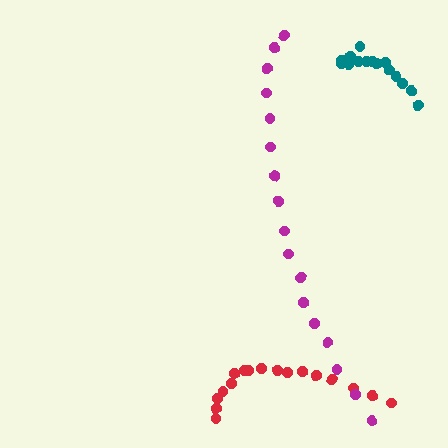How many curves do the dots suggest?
There are 3 distinct paths.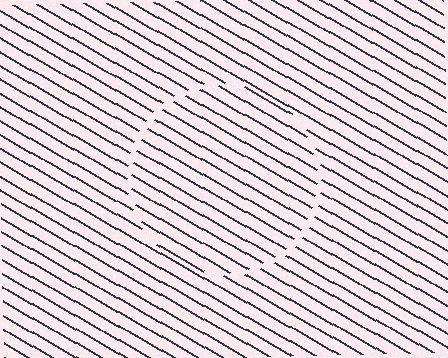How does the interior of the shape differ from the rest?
The interior of the shape contains the same grating, shifted by half a period — the contour is defined by the phase discontinuity where line-ends from the inner and outer gratings abut.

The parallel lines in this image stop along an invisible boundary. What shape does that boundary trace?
An illusory circle. The interior of the shape contains the same grating, shifted by half a period — the contour is defined by the phase discontinuity where line-ends from the inner and outer gratings abut.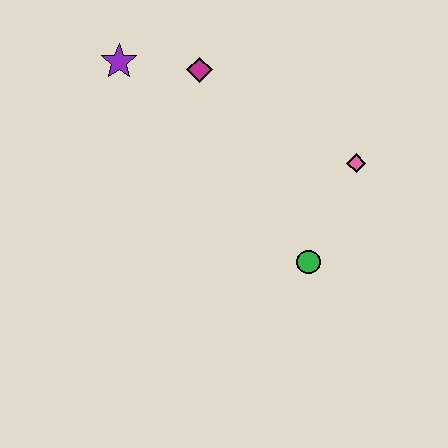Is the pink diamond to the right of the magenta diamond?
Yes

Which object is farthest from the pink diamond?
The purple star is farthest from the pink diamond.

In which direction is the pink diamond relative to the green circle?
The pink diamond is above the green circle.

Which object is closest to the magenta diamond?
The purple star is closest to the magenta diamond.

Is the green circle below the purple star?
Yes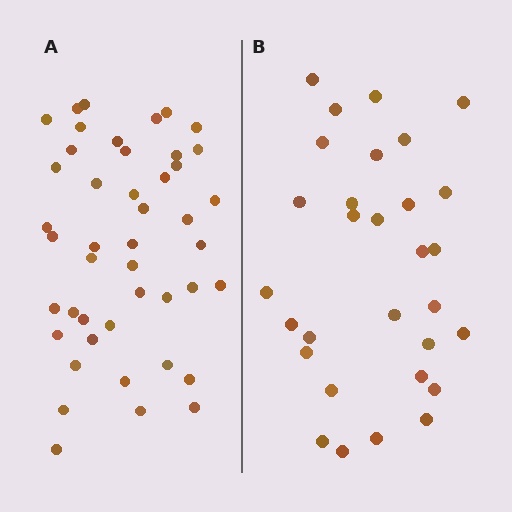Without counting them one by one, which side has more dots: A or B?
Region A (the left region) has more dots.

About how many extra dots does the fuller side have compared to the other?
Region A has approximately 15 more dots than region B.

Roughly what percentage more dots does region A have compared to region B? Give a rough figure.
About 50% more.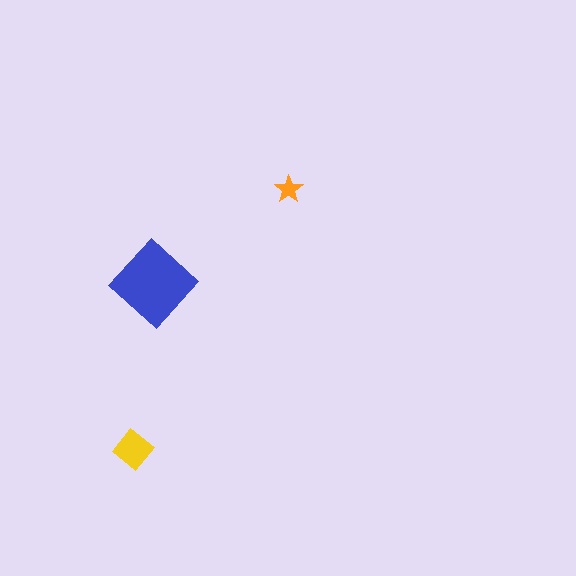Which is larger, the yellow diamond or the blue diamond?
The blue diamond.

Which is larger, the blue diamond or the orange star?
The blue diamond.